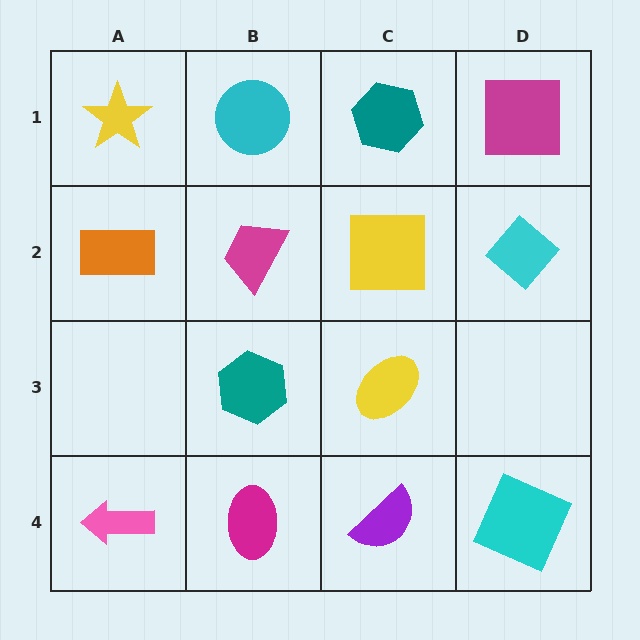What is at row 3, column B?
A teal hexagon.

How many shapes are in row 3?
2 shapes.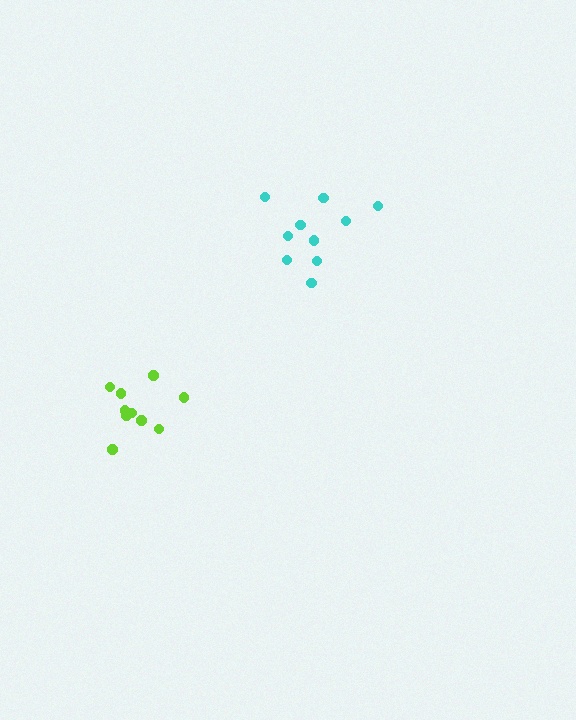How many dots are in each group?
Group 1: 10 dots, Group 2: 10 dots (20 total).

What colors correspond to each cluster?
The clusters are colored: cyan, lime.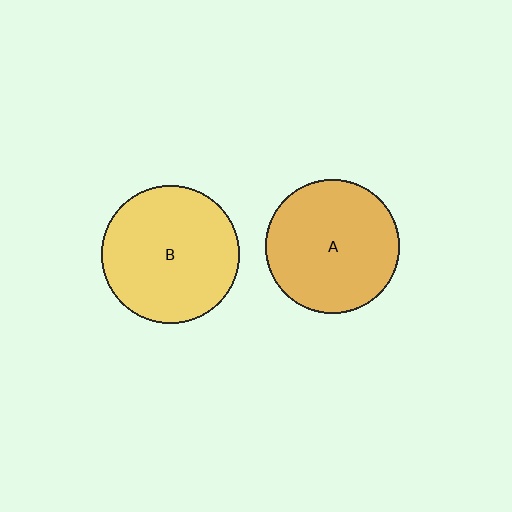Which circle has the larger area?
Circle B (yellow).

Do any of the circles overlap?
No, none of the circles overlap.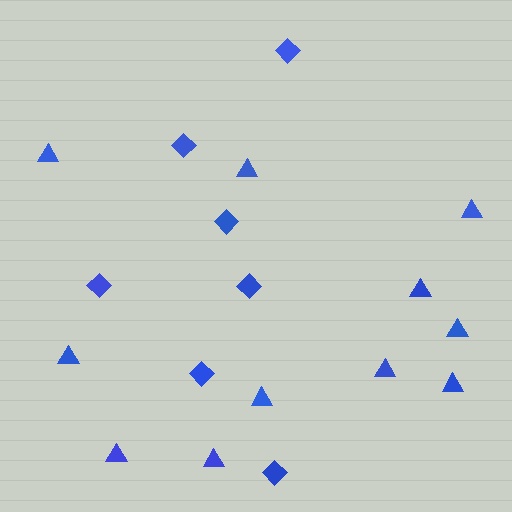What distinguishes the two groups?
There are 2 groups: one group of diamonds (7) and one group of triangles (11).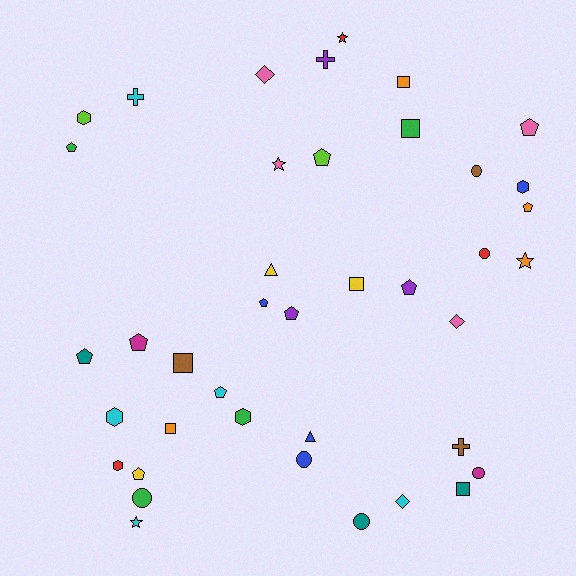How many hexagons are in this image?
There are 5 hexagons.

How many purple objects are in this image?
There are 3 purple objects.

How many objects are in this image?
There are 40 objects.